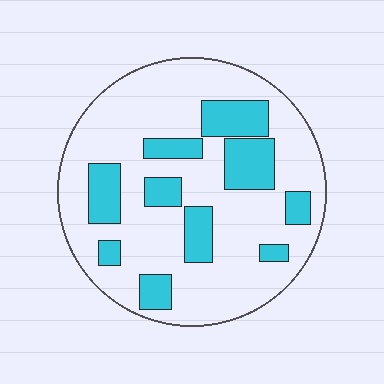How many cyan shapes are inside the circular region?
10.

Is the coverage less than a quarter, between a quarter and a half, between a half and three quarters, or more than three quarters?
Between a quarter and a half.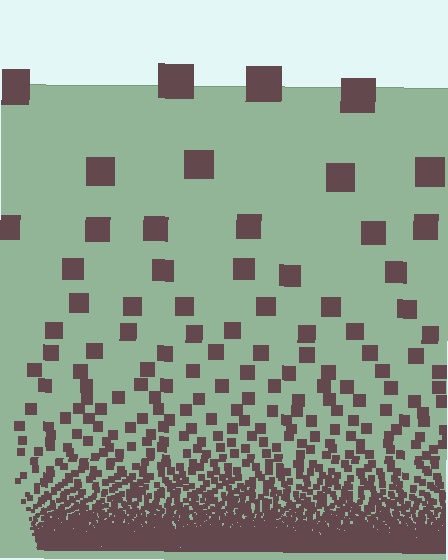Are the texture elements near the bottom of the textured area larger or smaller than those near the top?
Smaller. The gradient is inverted — elements near the bottom are smaller and denser.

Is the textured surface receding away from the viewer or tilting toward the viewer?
The surface appears to tilt toward the viewer. Texture elements get larger and sparser toward the top.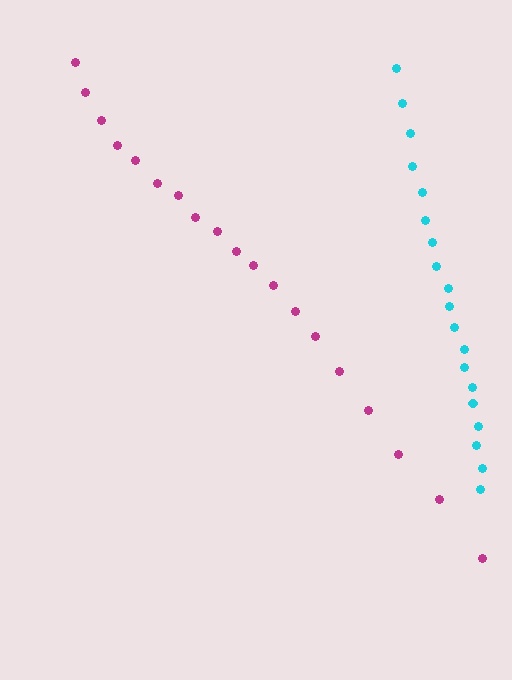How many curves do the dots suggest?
There are 2 distinct paths.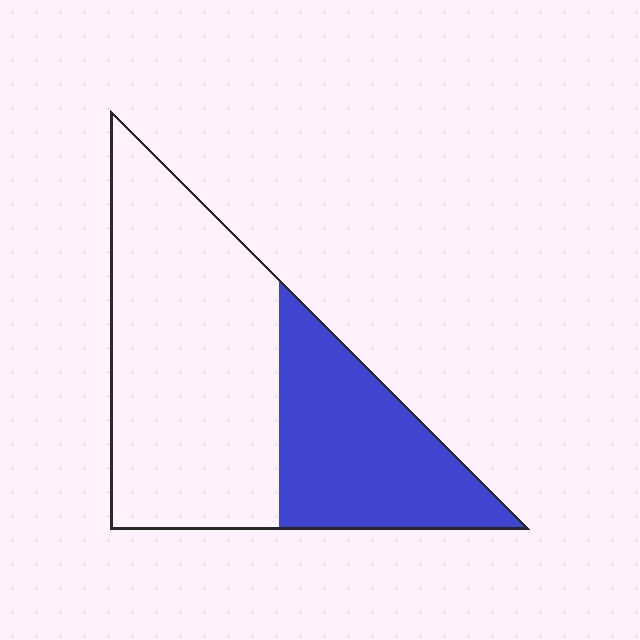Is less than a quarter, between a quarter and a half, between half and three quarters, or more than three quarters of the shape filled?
Between a quarter and a half.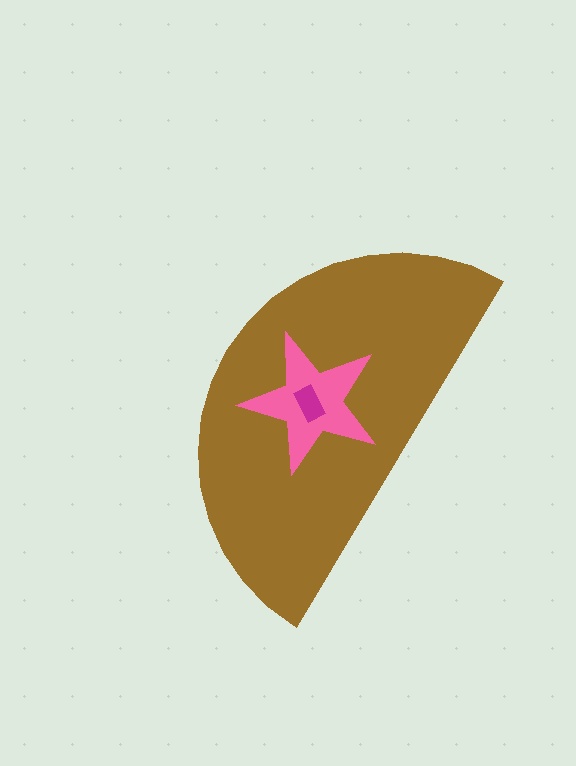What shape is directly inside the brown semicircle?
The pink star.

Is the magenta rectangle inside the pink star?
Yes.